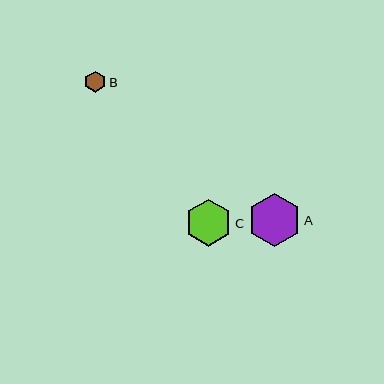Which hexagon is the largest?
Hexagon A is the largest with a size of approximately 53 pixels.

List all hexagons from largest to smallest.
From largest to smallest: A, C, B.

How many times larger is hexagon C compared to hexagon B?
Hexagon C is approximately 2.2 times the size of hexagon B.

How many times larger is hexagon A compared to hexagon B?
Hexagon A is approximately 2.5 times the size of hexagon B.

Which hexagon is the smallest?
Hexagon B is the smallest with a size of approximately 21 pixels.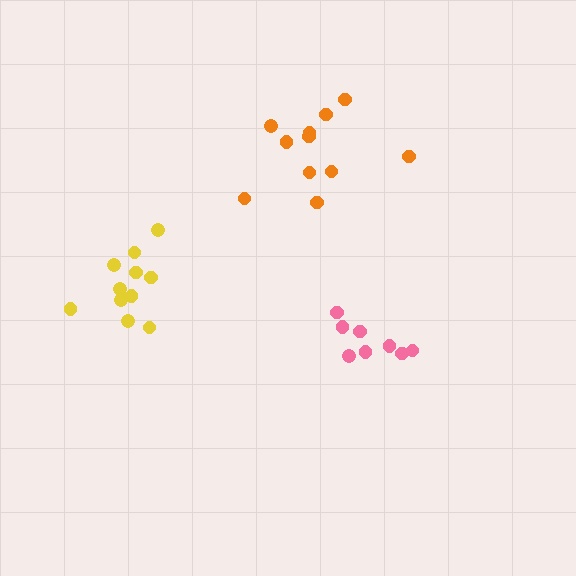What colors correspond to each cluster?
The clusters are colored: pink, orange, yellow.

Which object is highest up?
The orange cluster is topmost.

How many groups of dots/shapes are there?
There are 3 groups.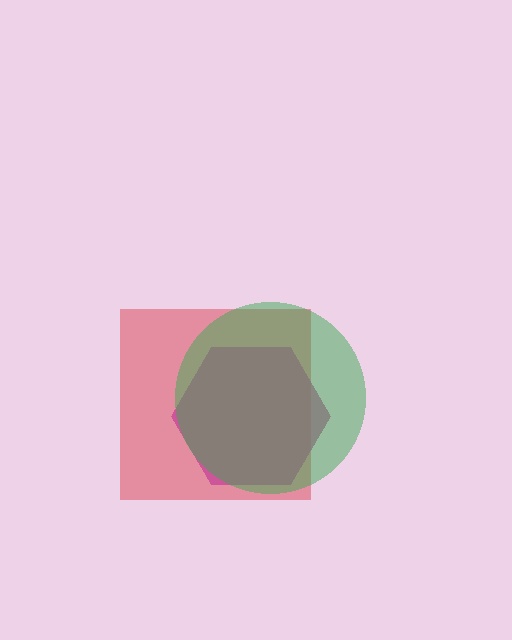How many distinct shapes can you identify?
There are 3 distinct shapes: a red square, a magenta hexagon, a green circle.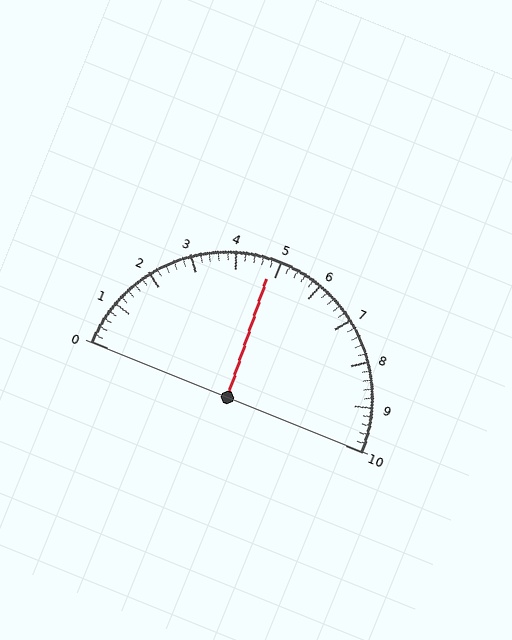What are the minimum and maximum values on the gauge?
The gauge ranges from 0 to 10.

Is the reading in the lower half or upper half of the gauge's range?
The reading is in the lower half of the range (0 to 10).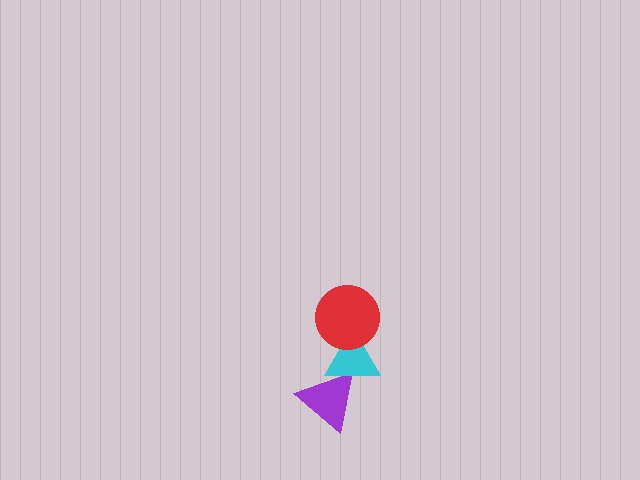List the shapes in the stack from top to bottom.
From top to bottom: the red circle, the cyan triangle, the purple triangle.